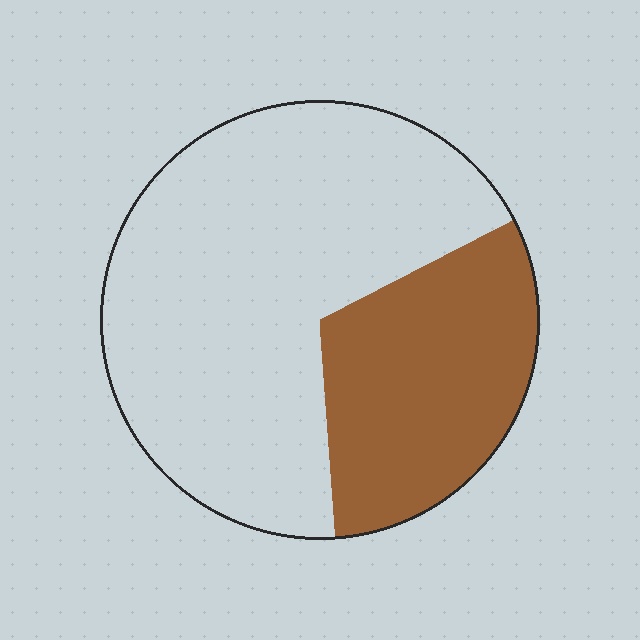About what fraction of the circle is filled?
About one third (1/3).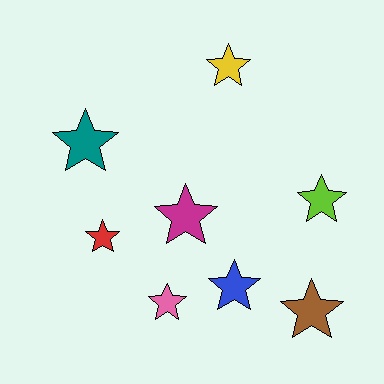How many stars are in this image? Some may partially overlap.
There are 8 stars.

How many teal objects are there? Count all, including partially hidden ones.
There is 1 teal object.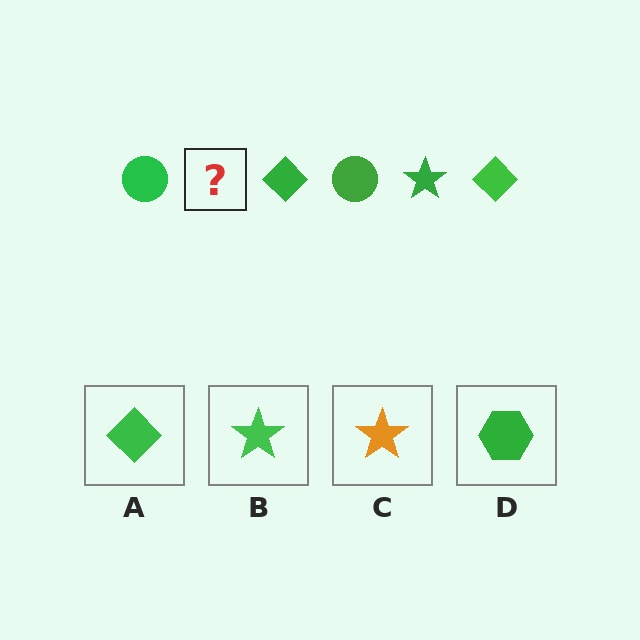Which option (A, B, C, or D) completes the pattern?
B.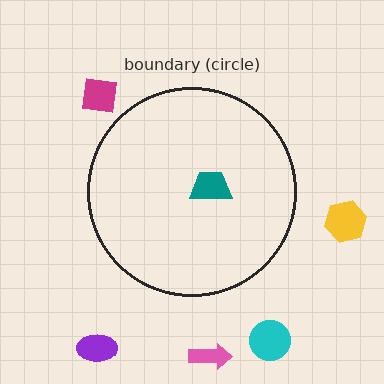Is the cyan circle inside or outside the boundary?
Outside.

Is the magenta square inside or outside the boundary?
Outside.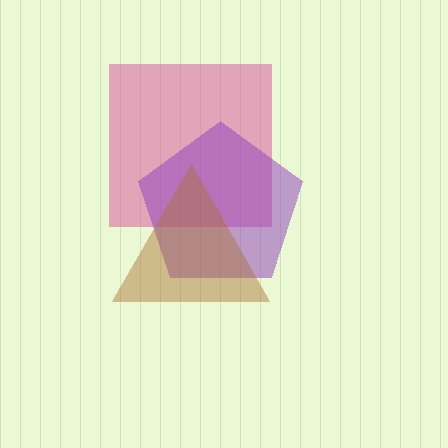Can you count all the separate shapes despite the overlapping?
Yes, there are 3 separate shapes.